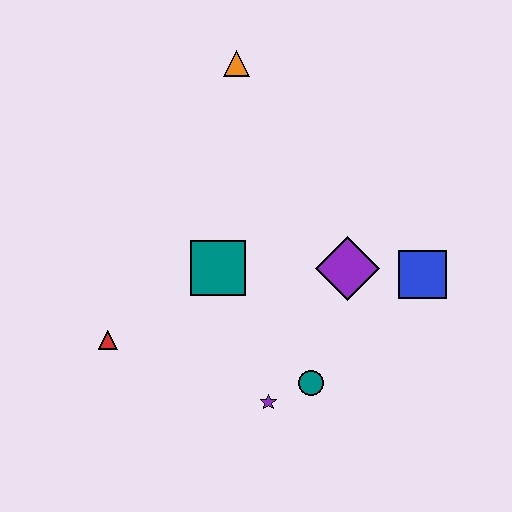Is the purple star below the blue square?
Yes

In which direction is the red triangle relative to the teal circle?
The red triangle is to the left of the teal circle.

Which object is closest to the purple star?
The teal circle is closest to the purple star.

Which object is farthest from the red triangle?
The blue square is farthest from the red triangle.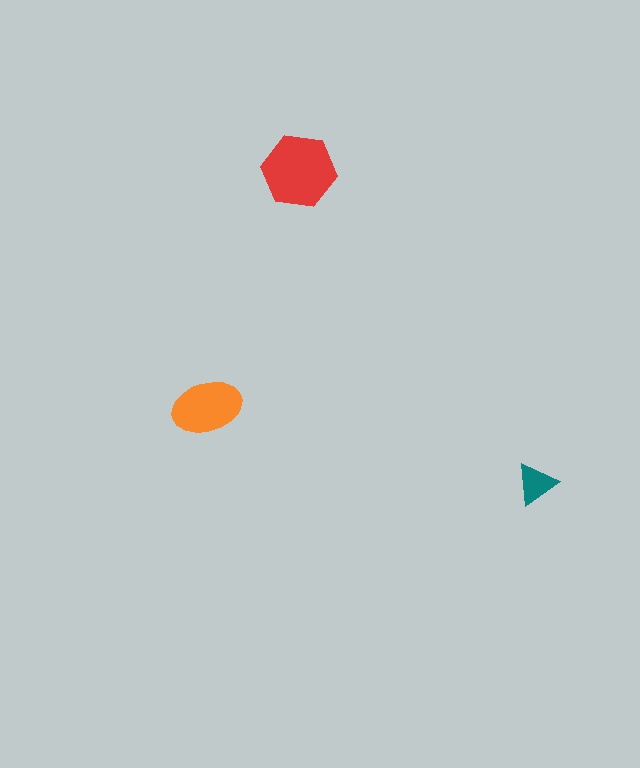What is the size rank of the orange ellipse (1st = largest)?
2nd.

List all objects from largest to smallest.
The red hexagon, the orange ellipse, the teal triangle.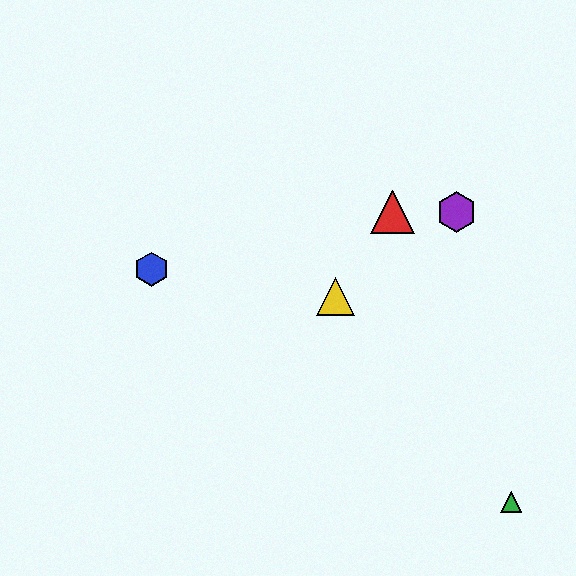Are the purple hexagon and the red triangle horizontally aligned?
Yes, both are at y≈212.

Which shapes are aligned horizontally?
The red triangle, the purple hexagon are aligned horizontally.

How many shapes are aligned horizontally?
2 shapes (the red triangle, the purple hexagon) are aligned horizontally.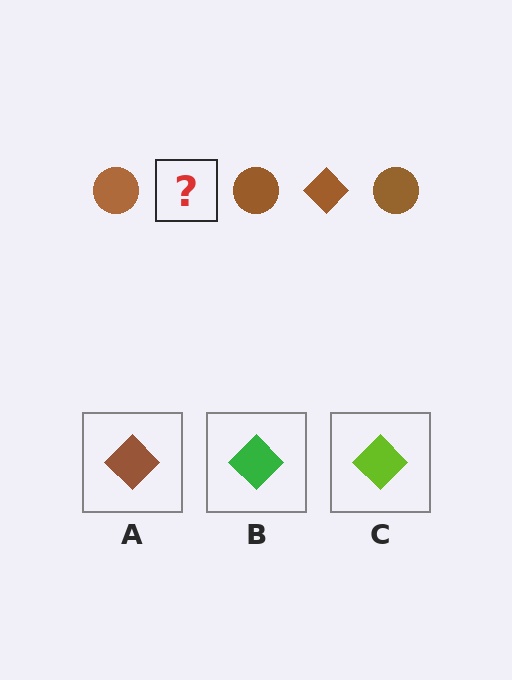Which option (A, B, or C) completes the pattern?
A.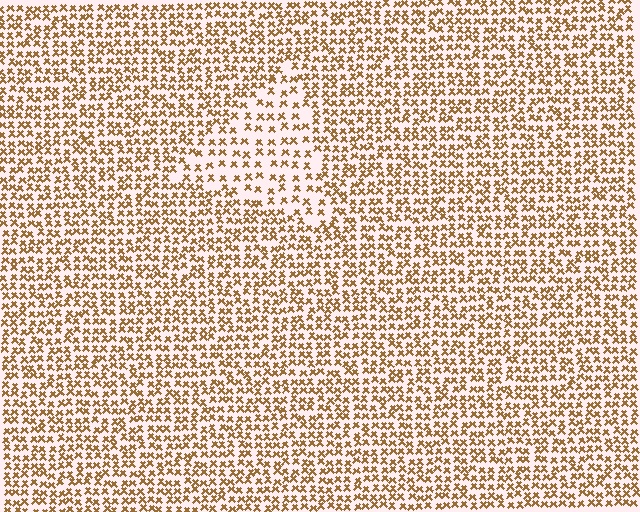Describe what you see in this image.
The image contains small brown elements arranged at two different densities. A triangle-shaped region is visible where the elements are less densely packed than the surrounding area.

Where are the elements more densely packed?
The elements are more densely packed outside the triangle boundary.